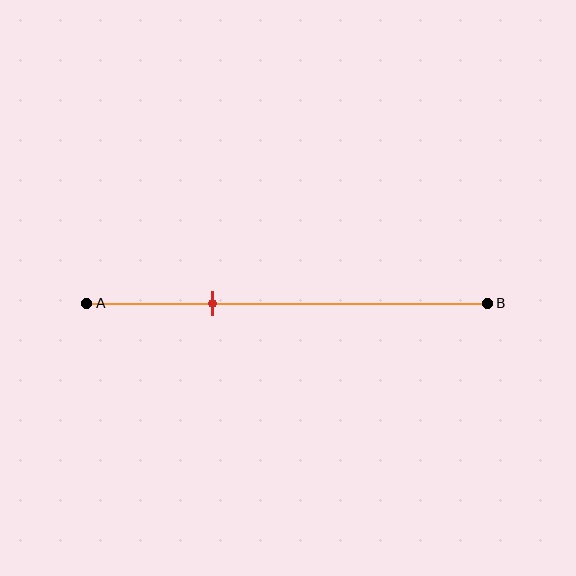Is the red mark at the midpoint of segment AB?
No, the mark is at about 30% from A, not at the 50% midpoint.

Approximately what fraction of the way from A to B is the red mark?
The red mark is approximately 30% of the way from A to B.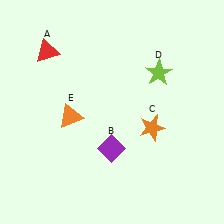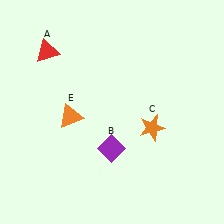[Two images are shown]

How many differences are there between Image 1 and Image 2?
There is 1 difference between the two images.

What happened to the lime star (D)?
The lime star (D) was removed in Image 2. It was in the top-right area of Image 1.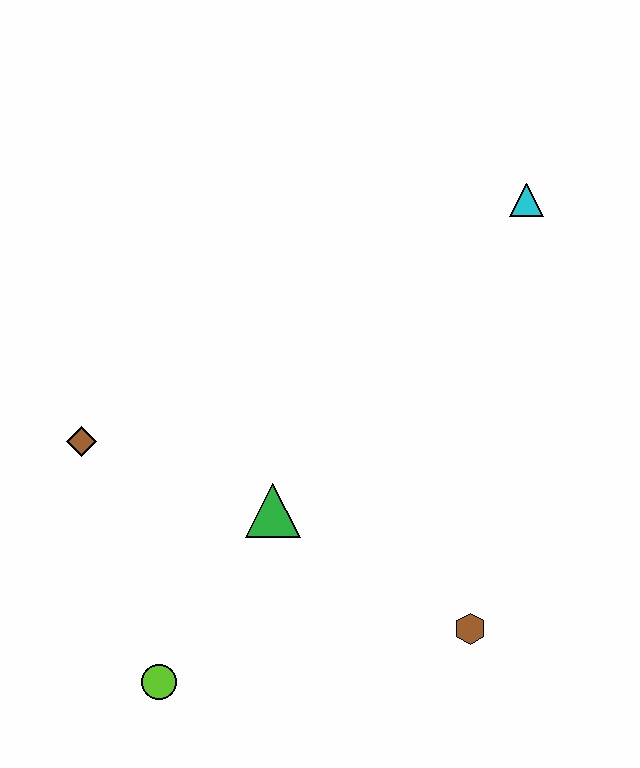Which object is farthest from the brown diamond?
The cyan triangle is farthest from the brown diamond.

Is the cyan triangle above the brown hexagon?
Yes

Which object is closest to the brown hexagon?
The green triangle is closest to the brown hexagon.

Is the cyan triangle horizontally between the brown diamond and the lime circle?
No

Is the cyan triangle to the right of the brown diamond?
Yes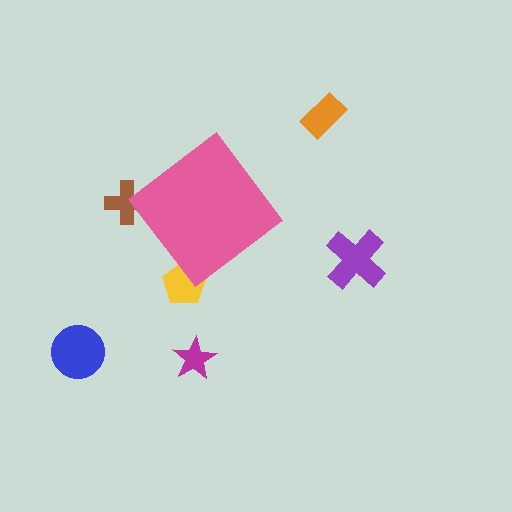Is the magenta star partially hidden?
No, the magenta star is fully visible.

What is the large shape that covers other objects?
A pink diamond.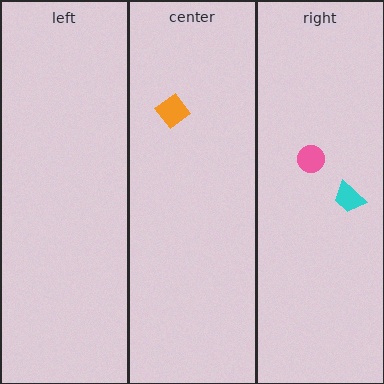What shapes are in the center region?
The orange diamond.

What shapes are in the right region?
The cyan trapezoid, the pink circle.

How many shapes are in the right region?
2.